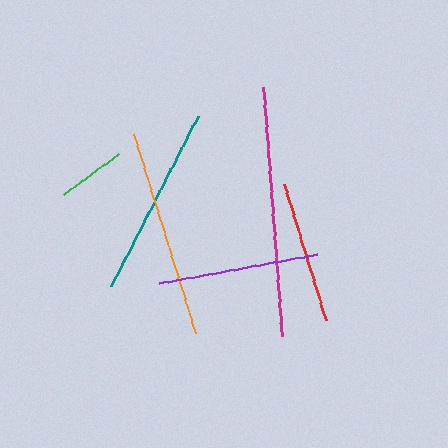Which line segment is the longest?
The magenta line is the longest at approximately 249 pixels.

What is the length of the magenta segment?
The magenta segment is approximately 249 pixels long.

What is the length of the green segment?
The green segment is approximately 68 pixels long.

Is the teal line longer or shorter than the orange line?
The orange line is longer than the teal line.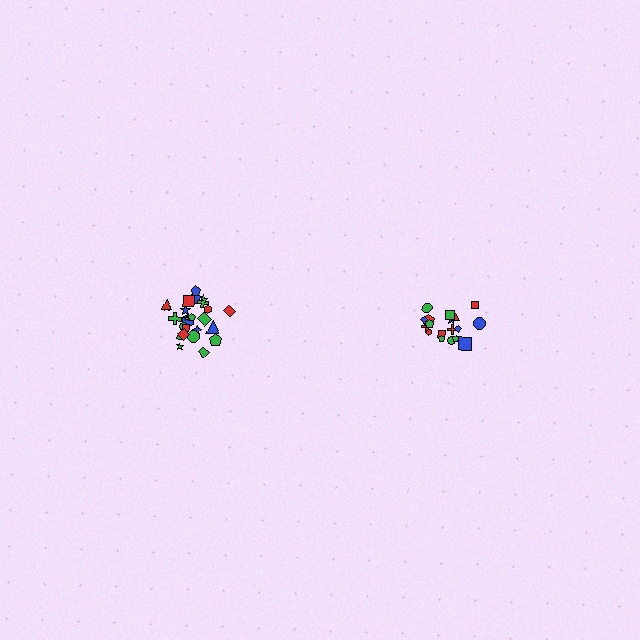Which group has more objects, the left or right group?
The left group.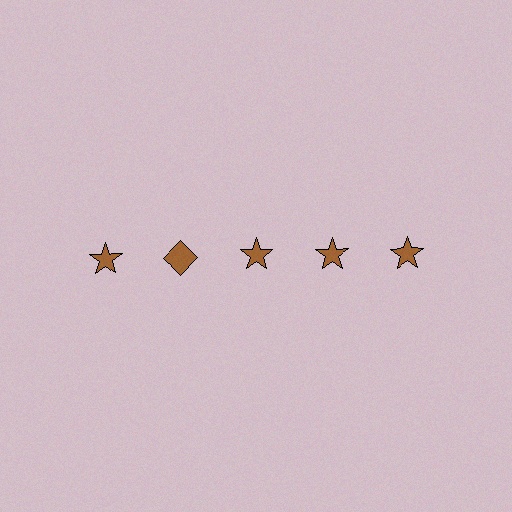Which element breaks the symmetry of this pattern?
The brown diamond in the top row, second from left column breaks the symmetry. All other shapes are brown stars.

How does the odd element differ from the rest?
It has a different shape: diamond instead of star.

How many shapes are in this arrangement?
There are 5 shapes arranged in a grid pattern.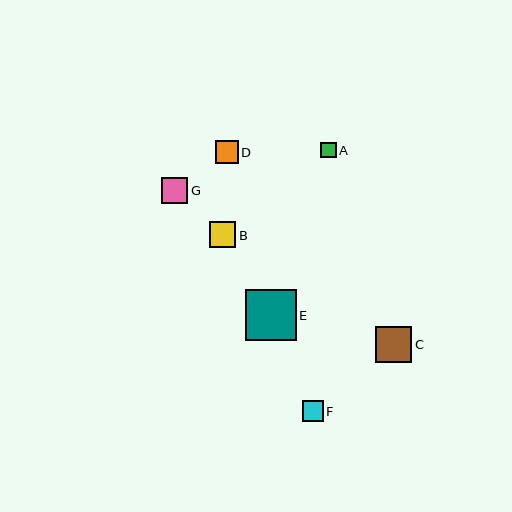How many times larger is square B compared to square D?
Square B is approximately 1.1 times the size of square D.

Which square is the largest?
Square E is the largest with a size of approximately 51 pixels.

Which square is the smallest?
Square A is the smallest with a size of approximately 15 pixels.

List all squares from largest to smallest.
From largest to smallest: E, C, B, G, D, F, A.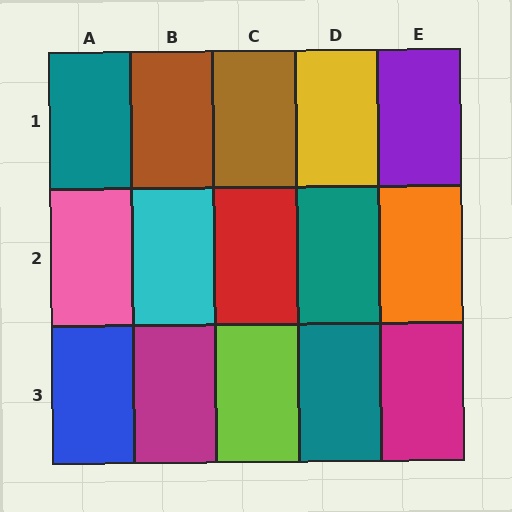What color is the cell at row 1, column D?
Yellow.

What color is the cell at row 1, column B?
Brown.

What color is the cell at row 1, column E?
Purple.